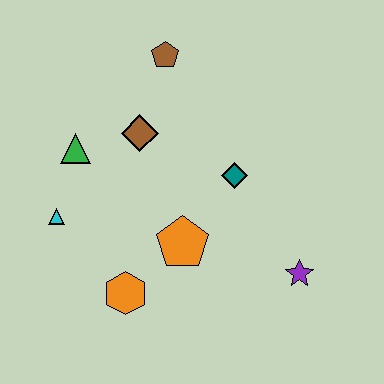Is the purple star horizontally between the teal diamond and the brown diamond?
No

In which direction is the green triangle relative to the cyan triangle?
The green triangle is above the cyan triangle.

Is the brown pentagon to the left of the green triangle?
No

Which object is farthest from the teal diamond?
The cyan triangle is farthest from the teal diamond.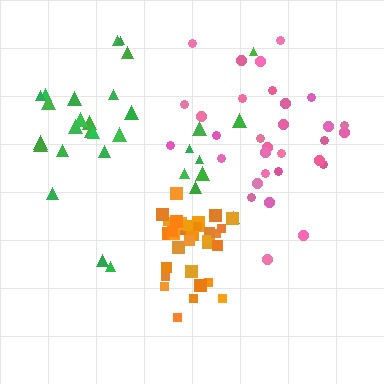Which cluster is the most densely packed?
Orange.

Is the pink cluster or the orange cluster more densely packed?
Orange.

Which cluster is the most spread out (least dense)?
Pink.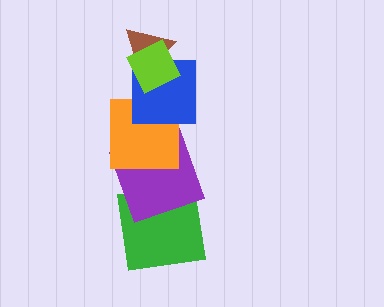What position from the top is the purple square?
The purple square is 5th from the top.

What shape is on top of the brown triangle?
The lime square is on top of the brown triangle.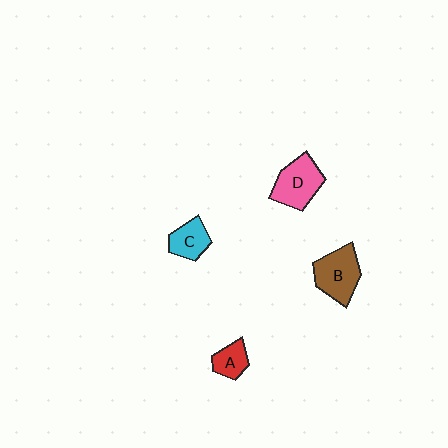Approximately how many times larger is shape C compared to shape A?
Approximately 1.2 times.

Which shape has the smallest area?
Shape A (red).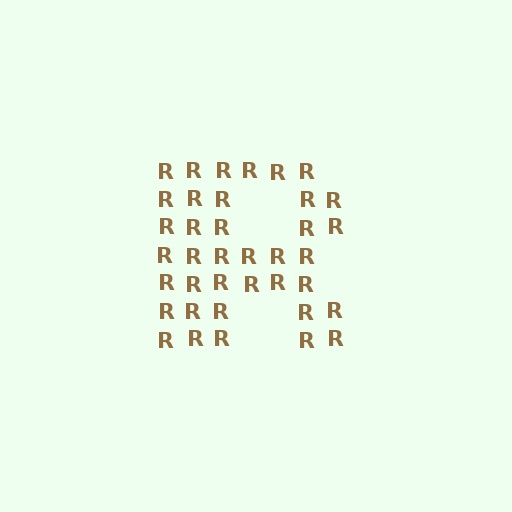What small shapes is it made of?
It is made of small letter R's.